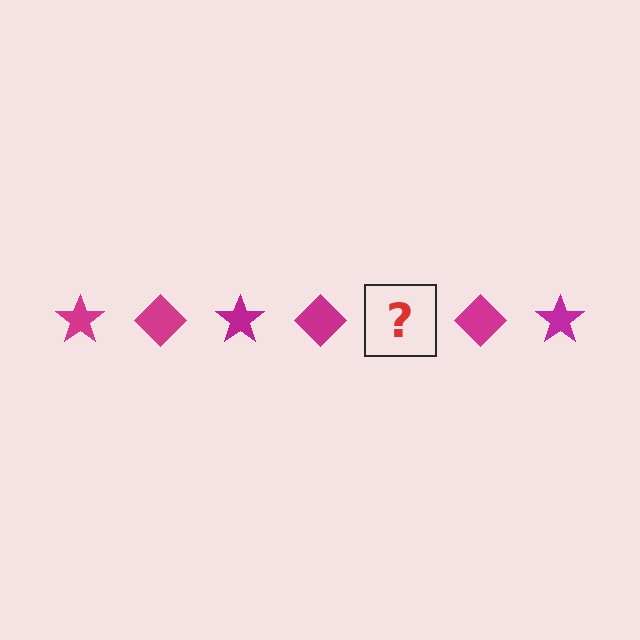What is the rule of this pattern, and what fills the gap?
The rule is that the pattern cycles through star, diamond shapes in magenta. The gap should be filled with a magenta star.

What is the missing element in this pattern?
The missing element is a magenta star.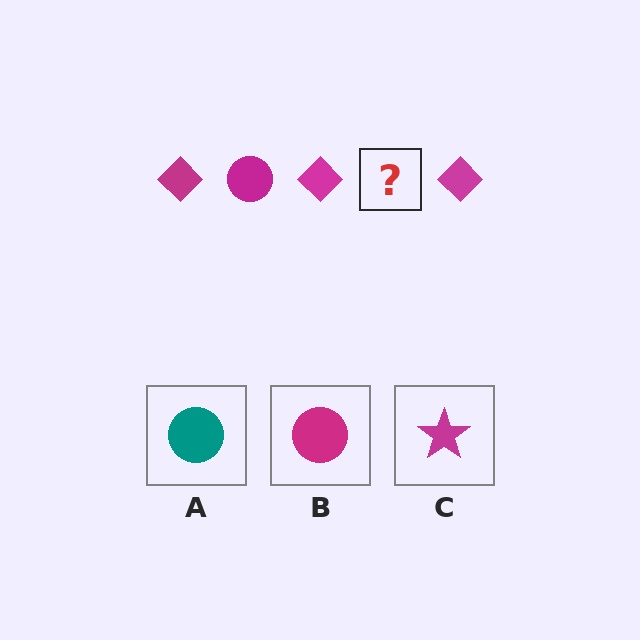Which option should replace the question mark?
Option B.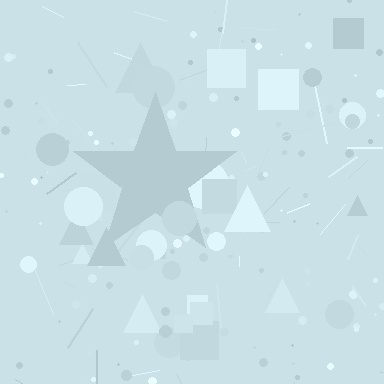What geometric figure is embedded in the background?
A star is embedded in the background.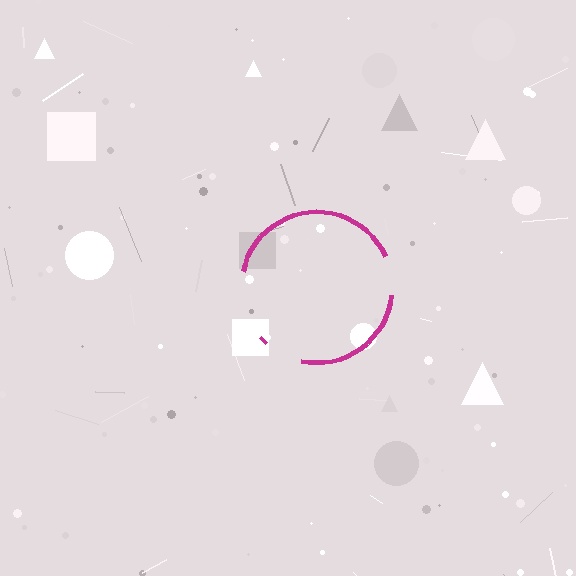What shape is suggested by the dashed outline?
The dashed outline suggests a circle.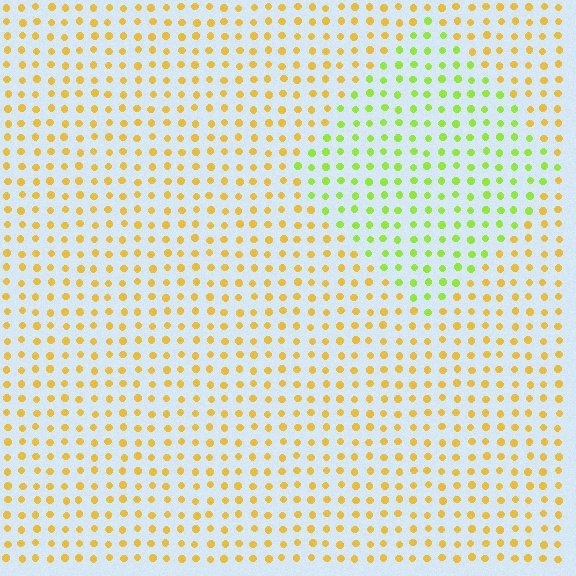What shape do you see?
I see a diamond.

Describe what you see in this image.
The image is filled with small yellow elements in a uniform arrangement. A diamond-shaped region is visible where the elements are tinted to a slightly different hue, forming a subtle color boundary.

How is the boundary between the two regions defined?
The boundary is defined purely by a slight shift in hue (about 45 degrees). Spacing, size, and orientation are identical on both sides.